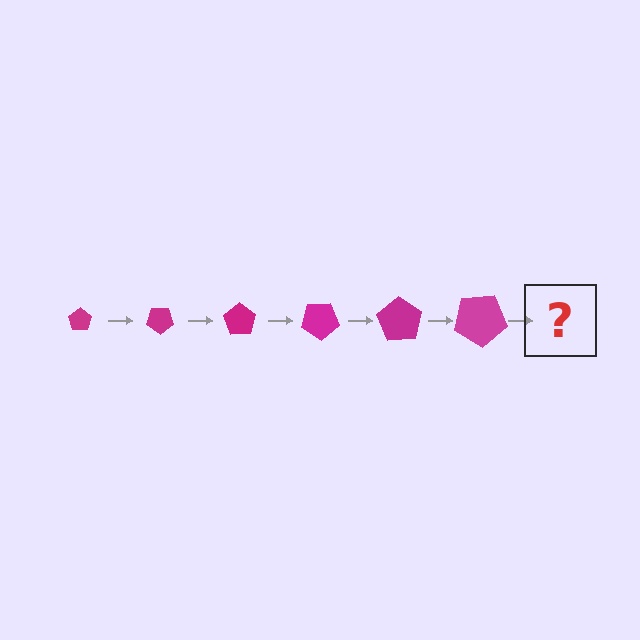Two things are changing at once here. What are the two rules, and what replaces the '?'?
The two rules are that the pentagon grows larger each step and it rotates 35 degrees each step. The '?' should be a pentagon, larger than the previous one and rotated 210 degrees from the start.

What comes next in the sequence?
The next element should be a pentagon, larger than the previous one and rotated 210 degrees from the start.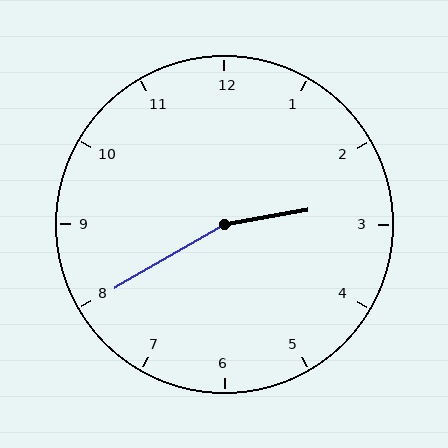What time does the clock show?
2:40.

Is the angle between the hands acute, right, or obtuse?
It is obtuse.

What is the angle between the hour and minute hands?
Approximately 160 degrees.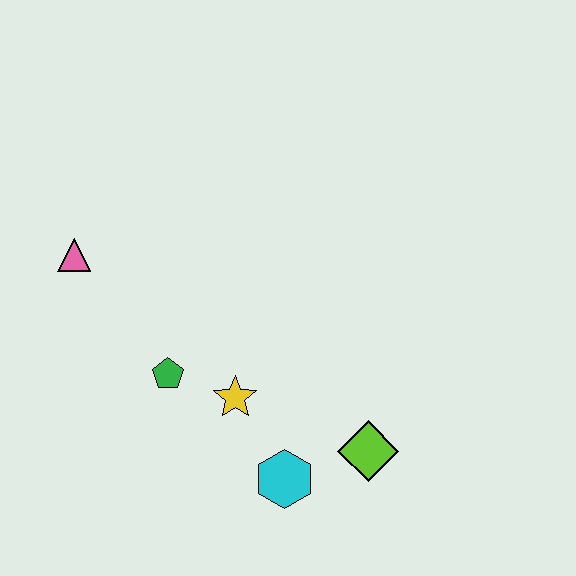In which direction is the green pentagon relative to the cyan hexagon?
The green pentagon is to the left of the cyan hexagon.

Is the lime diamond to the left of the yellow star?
No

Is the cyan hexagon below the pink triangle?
Yes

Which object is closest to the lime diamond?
The cyan hexagon is closest to the lime diamond.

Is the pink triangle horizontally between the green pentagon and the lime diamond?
No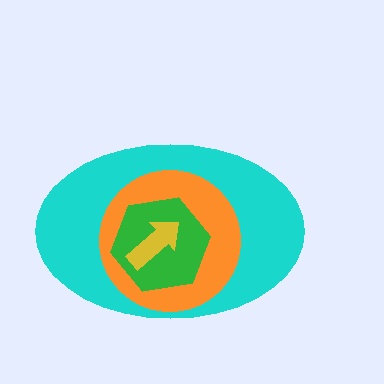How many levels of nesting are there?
4.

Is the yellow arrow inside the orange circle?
Yes.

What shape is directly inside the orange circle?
The green hexagon.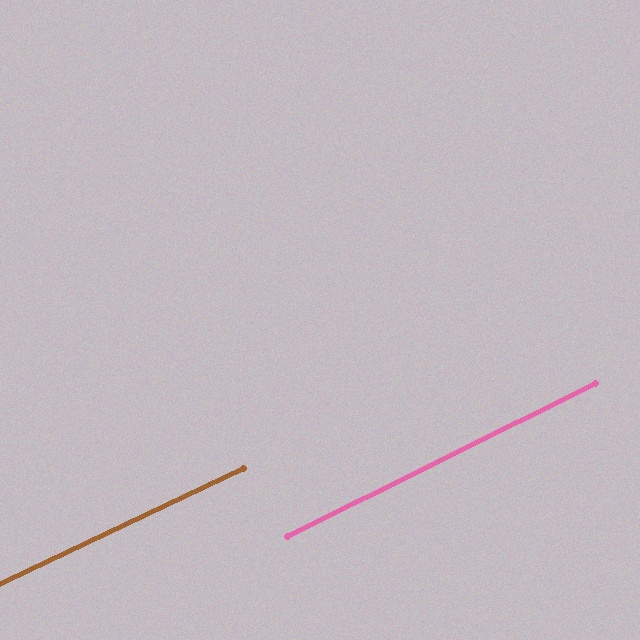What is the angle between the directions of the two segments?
Approximately 1 degree.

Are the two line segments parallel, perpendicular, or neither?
Parallel — their directions differ by only 1.2°.